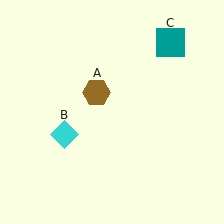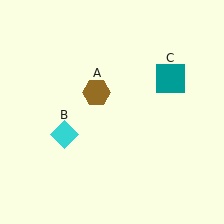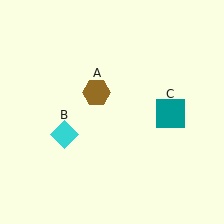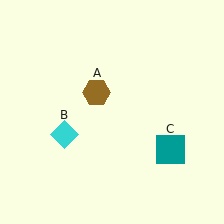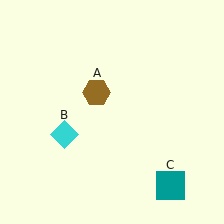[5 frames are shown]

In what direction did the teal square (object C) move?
The teal square (object C) moved down.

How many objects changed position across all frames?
1 object changed position: teal square (object C).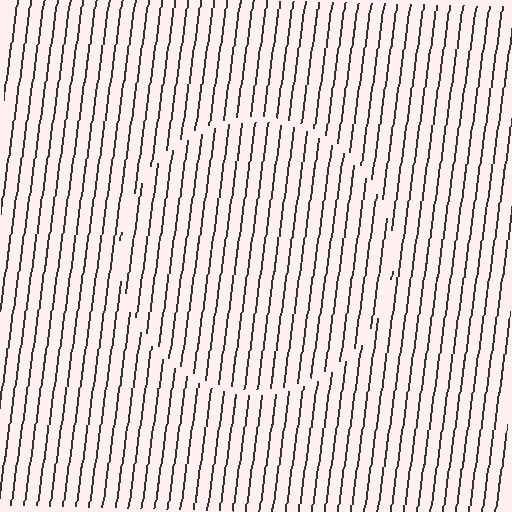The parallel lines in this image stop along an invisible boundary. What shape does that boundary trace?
An illusory circle. The interior of the shape contains the same grating, shifted by half a period — the contour is defined by the phase discontinuity where line-ends from the inner and outer gratings abut.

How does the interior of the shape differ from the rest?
The interior of the shape contains the same grating, shifted by half a period — the contour is defined by the phase discontinuity where line-ends from the inner and outer gratings abut.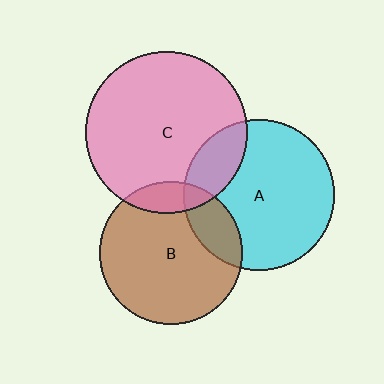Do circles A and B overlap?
Yes.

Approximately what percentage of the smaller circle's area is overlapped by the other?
Approximately 20%.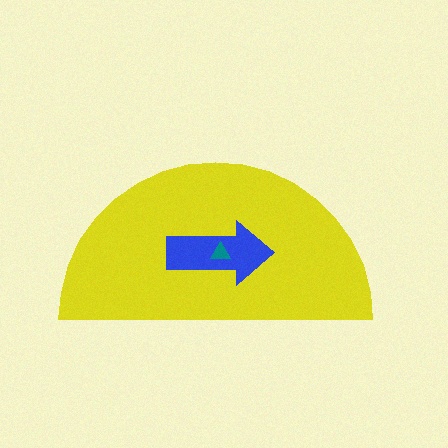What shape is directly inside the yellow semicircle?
The blue arrow.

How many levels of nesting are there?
3.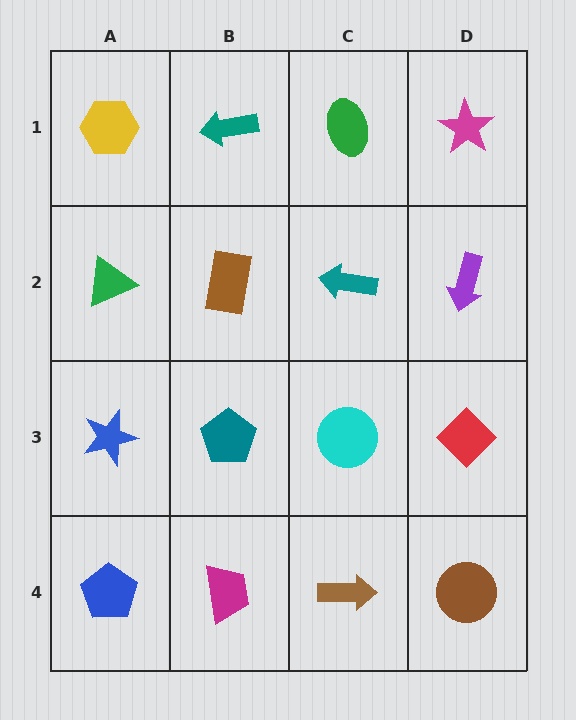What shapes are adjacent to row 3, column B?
A brown rectangle (row 2, column B), a magenta trapezoid (row 4, column B), a blue star (row 3, column A), a cyan circle (row 3, column C).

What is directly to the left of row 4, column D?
A brown arrow.